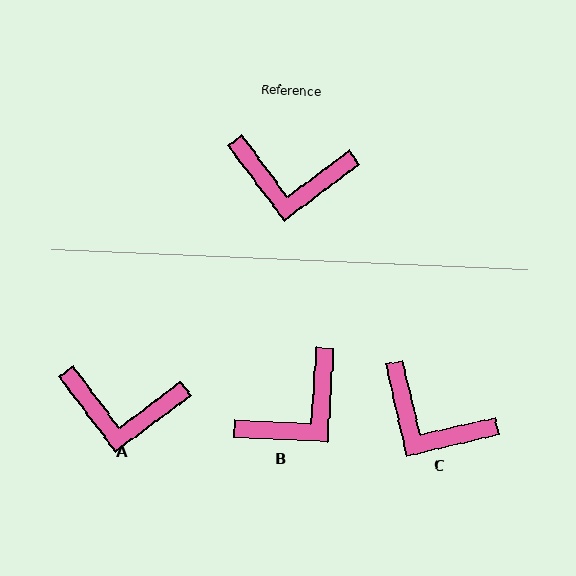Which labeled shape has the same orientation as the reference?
A.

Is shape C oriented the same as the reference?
No, it is off by about 24 degrees.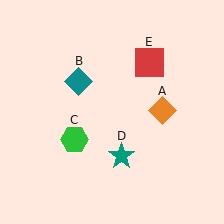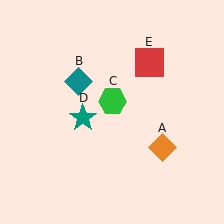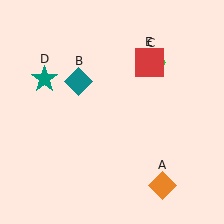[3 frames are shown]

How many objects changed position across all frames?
3 objects changed position: orange diamond (object A), green hexagon (object C), teal star (object D).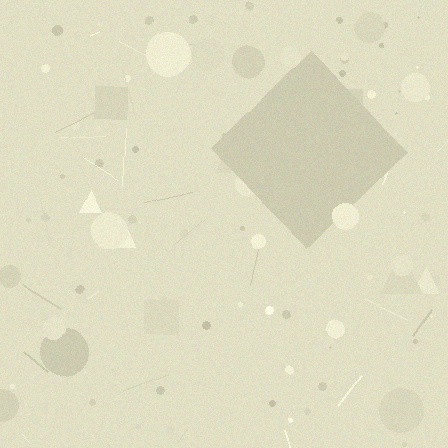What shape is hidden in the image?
A diamond is hidden in the image.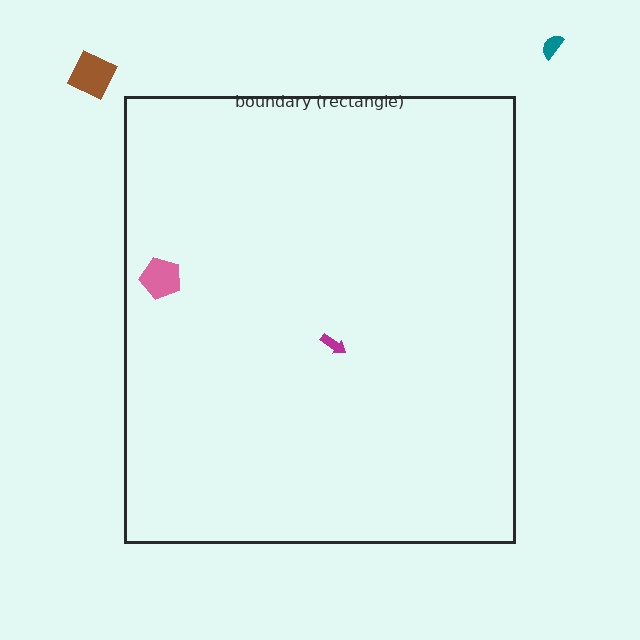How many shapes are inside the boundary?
2 inside, 2 outside.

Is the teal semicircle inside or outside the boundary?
Outside.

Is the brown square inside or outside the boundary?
Outside.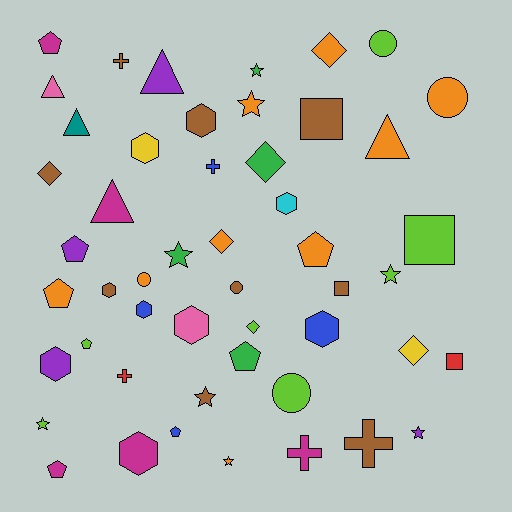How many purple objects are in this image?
There are 4 purple objects.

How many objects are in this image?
There are 50 objects.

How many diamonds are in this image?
There are 6 diamonds.